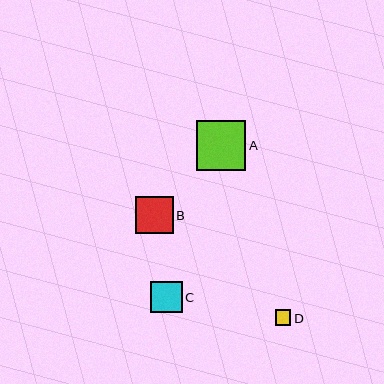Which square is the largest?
Square A is the largest with a size of approximately 49 pixels.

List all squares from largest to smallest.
From largest to smallest: A, B, C, D.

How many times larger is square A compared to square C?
Square A is approximately 1.6 times the size of square C.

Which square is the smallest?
Square D is the smallest with a size of approximately 15 pixels.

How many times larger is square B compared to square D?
Square B is approximately 2.4 times the size of square D.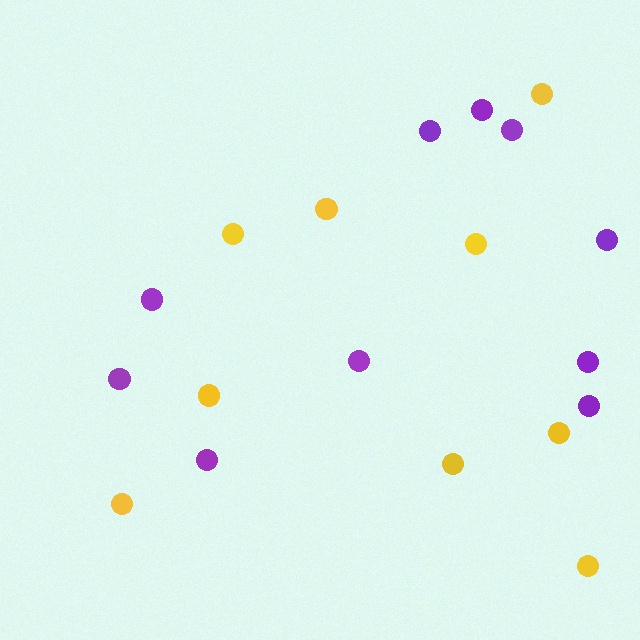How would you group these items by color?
There are 2 groups: one group of yellow circles (9) and one group of purple circles (10).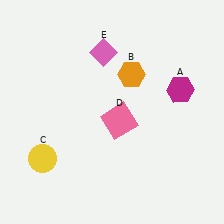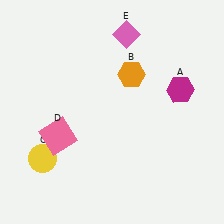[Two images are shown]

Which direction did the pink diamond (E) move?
The pink diamond (E) moved right.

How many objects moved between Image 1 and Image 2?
2 objects moved between the two images.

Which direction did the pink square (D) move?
The pink square (D) moved left.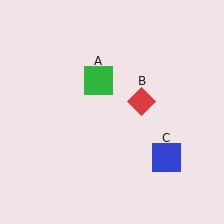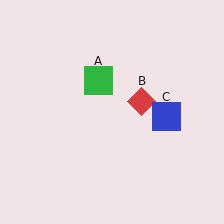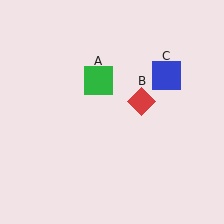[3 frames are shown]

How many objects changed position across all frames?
1 object changed position: blue square (object C).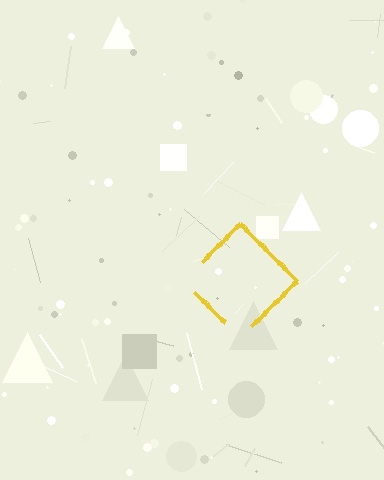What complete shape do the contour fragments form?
The contour fragments form a diamond.